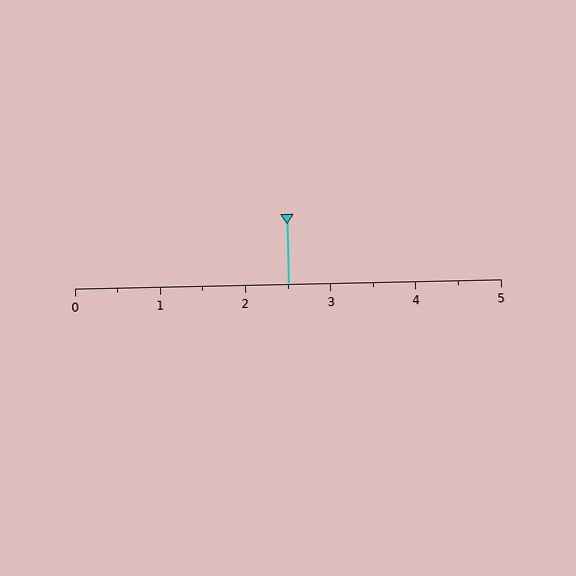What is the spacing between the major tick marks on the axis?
The major ticks are spaced 1 apart.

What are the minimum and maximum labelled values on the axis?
The axis runs from 0 to 5.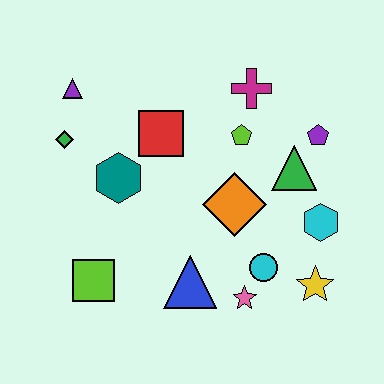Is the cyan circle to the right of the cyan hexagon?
No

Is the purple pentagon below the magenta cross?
Yes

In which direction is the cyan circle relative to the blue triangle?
The cyan circle is to the right of the blue triangle.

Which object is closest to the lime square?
The blue triangle is closest to the lime square.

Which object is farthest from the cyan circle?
The purple triangle is farthest from the cyan circle.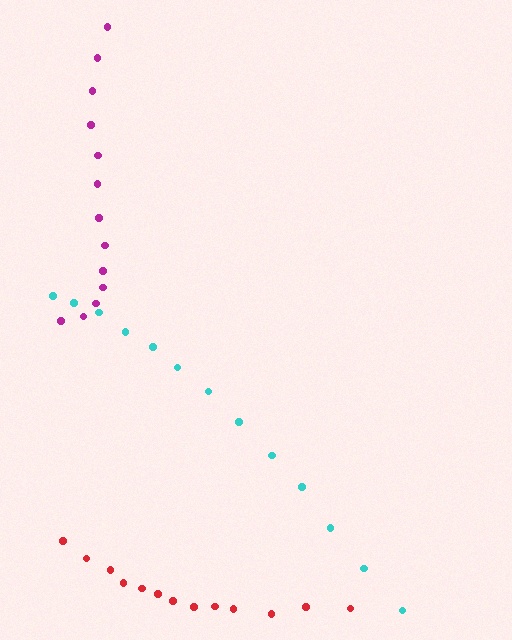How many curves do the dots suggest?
There are 3 distinct paths.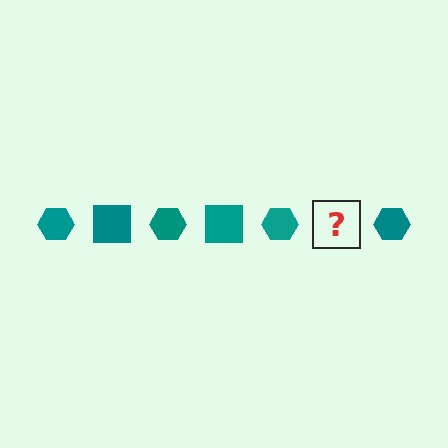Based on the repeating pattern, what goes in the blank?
The blank should be a teal square.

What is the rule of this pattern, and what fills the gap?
The rule is that the pattern cycles through hexagon, square shapes in teal. The gap should be filled with a teal square.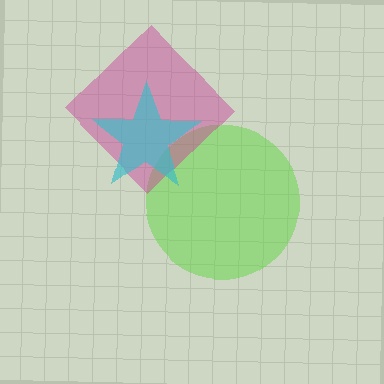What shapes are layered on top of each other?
The layered shapes are: a lime circle, a magenta diamond, a cyan star.